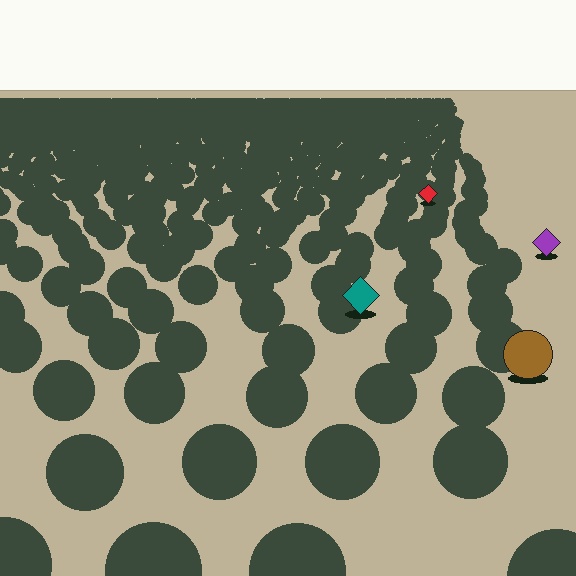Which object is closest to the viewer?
The brown circle is closest. The texture marks near it are larger and more spread out.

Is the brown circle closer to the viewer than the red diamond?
Yes. The brown circle is closer — you can tell from the texture gradient: the ground texture is coarser near it.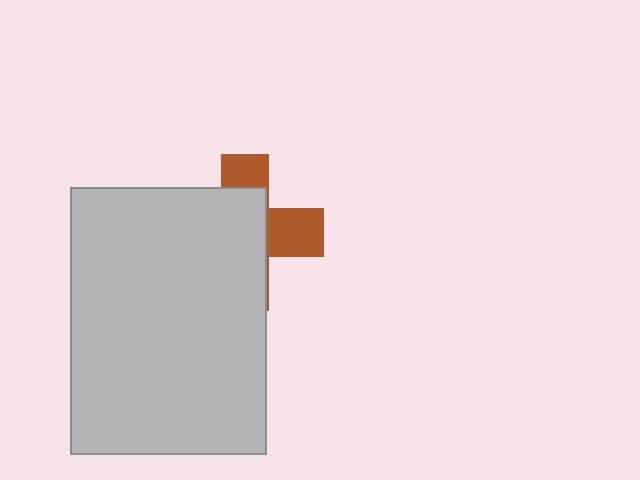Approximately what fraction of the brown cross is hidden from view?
Roughly 65% of the brown cross is hidden behind the light gray rectangle.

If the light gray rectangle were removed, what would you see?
You would see the complete brown cross.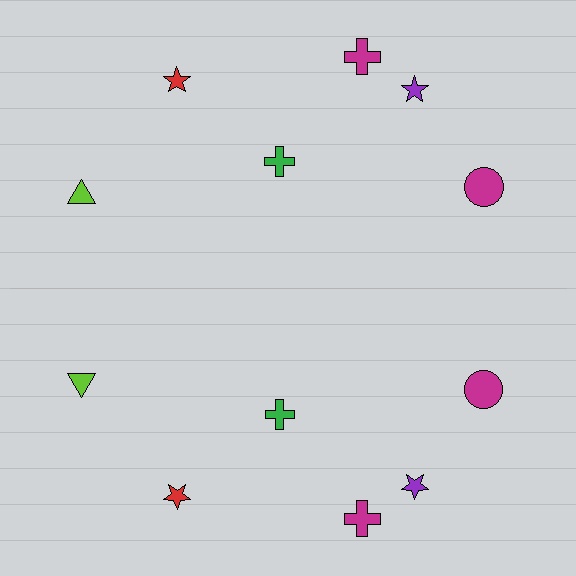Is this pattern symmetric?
Yes, this pattern has bilateral (reflection) symmetry.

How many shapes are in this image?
There are 12 shapes in this image.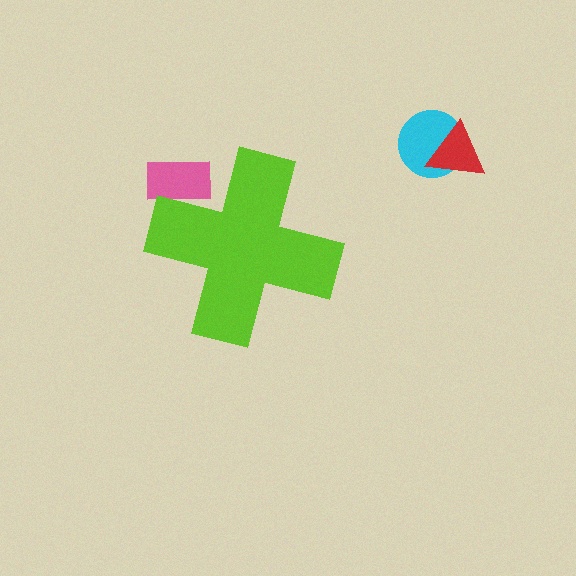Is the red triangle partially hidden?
No, the red triangle is fully visible.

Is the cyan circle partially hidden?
No, the cyan circle is fully visible.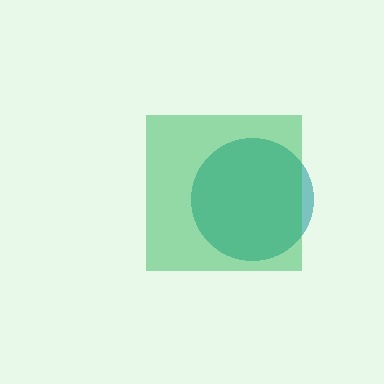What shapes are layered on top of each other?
The layered shapes are: a teal circle, a green square.